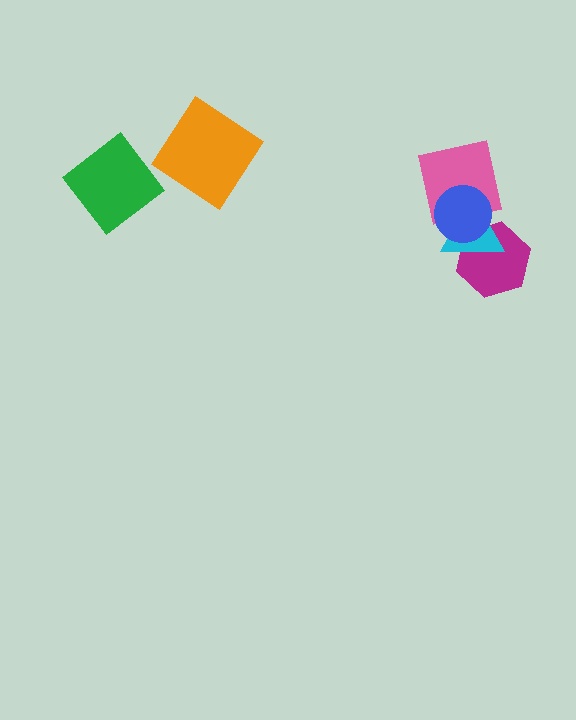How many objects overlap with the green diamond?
0 objects overlap with the green diamond.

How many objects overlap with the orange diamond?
0 objects overlap with the orange diamond.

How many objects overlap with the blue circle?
3 objects overlap with the blue circle.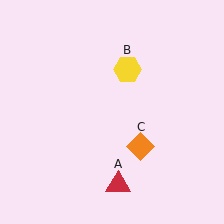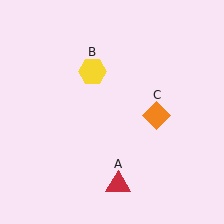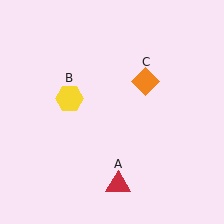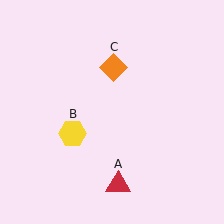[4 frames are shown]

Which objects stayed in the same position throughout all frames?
Red triangle (object A) remained stationary.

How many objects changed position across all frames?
2 objects changed position: yellow hexagon (object B), orange diamond (object C).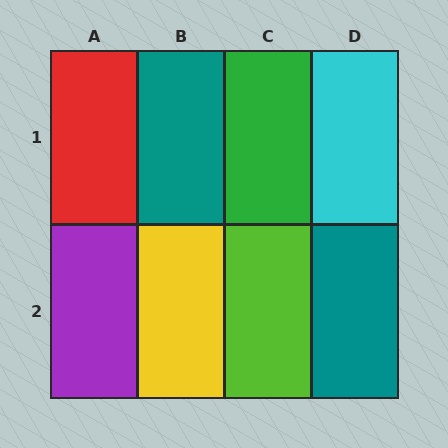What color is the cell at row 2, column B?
Yellow.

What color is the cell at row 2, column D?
Teal.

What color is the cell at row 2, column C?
Lime.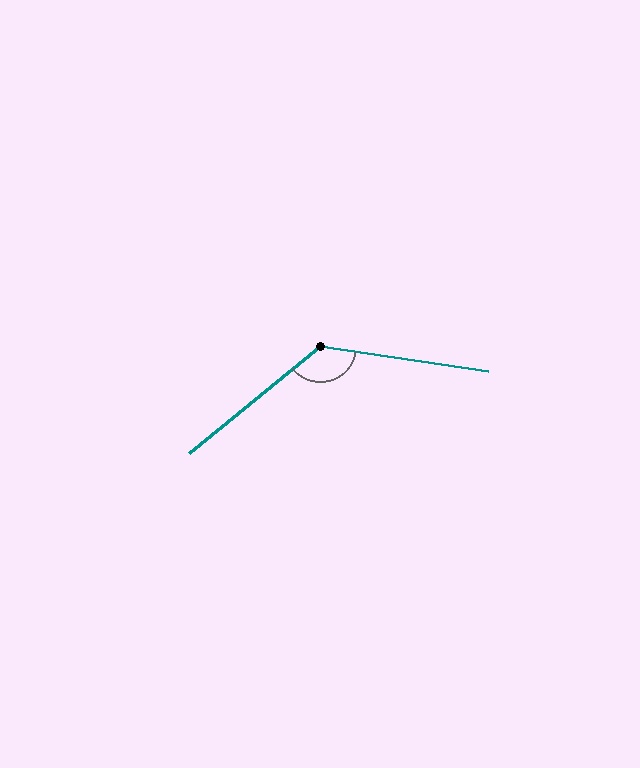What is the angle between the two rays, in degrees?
Approximately 133 degrees.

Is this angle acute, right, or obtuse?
It is obtuse.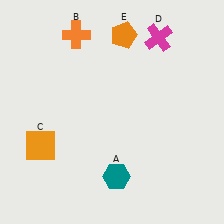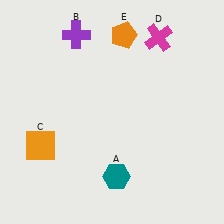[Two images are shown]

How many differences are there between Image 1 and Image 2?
There is 1 difference between the two images.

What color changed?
The cross (B) changed from orange in Image 1 to purple in Image 2.